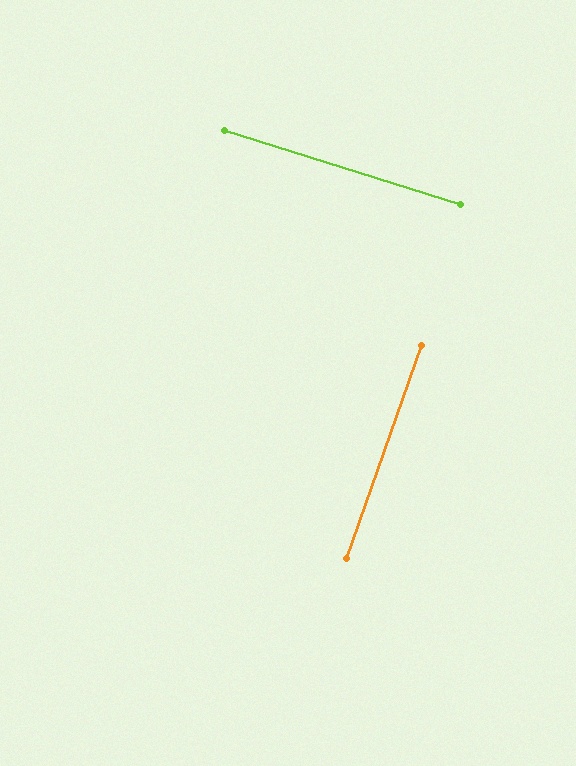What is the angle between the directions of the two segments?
Approximately 88 degrees.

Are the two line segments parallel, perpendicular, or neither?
Perpendicular — they meet at approximately 88°.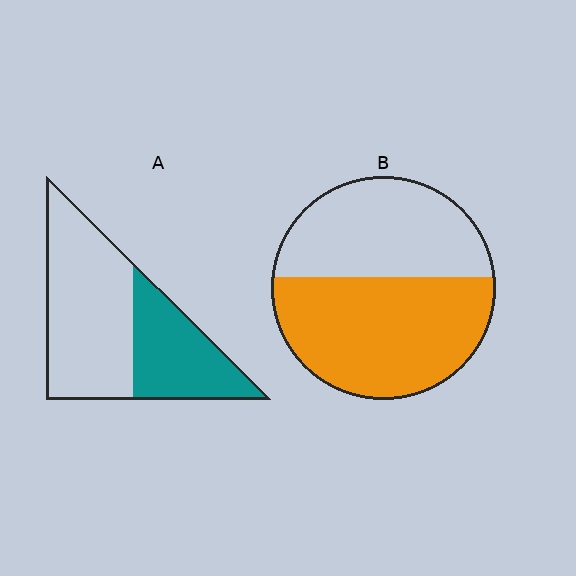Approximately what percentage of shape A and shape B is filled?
A is approximately 40% and B is approximately 55%.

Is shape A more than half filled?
No.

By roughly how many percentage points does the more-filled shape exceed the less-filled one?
By roughly 20 percentage points (B over A).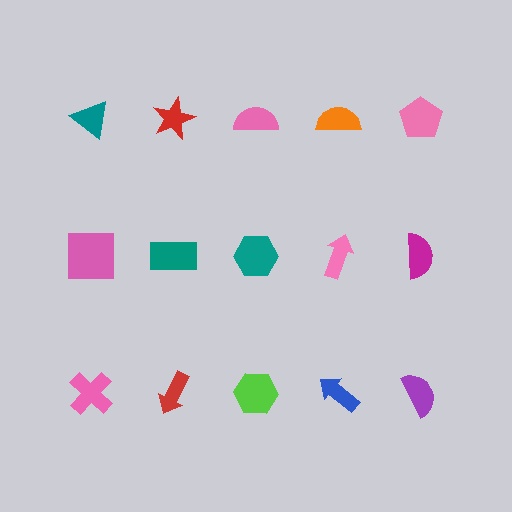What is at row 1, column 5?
A pink pentagon.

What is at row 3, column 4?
A blue arrow.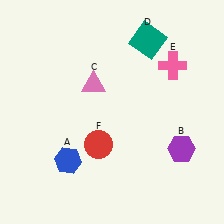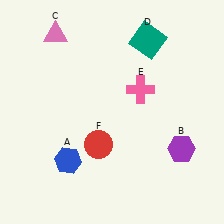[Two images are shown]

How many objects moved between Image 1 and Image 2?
2 objects moved between the two images.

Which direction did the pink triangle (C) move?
The pink triangle (C) moved up.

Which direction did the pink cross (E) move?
The pink cross (E) moved left.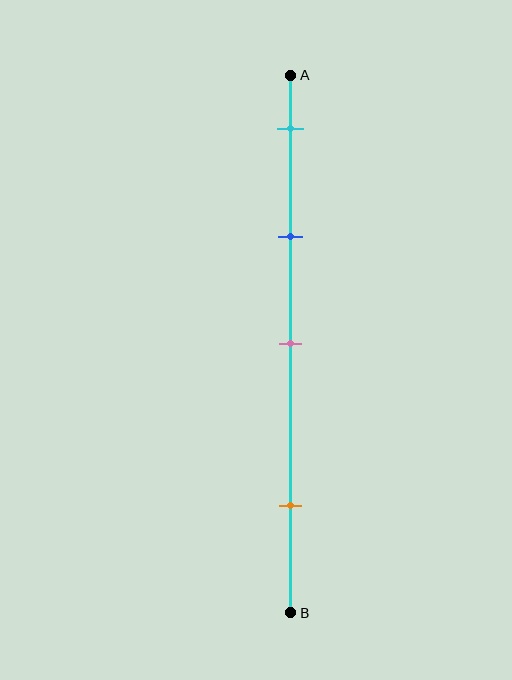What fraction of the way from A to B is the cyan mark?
The cyan mark is approximately 10% (0.1) of the way from A to B.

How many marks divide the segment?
There are 4 marks dividing the segment.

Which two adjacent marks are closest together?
The cyan and blue marks are the closest adjacent pair.